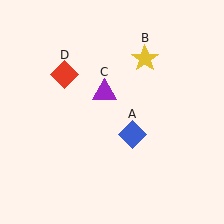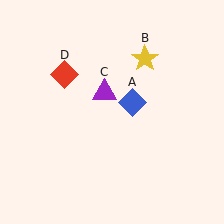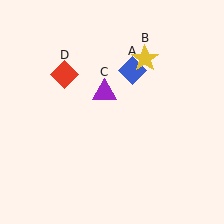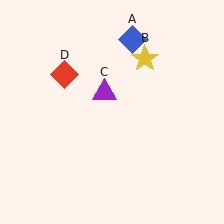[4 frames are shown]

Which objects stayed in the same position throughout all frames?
Yellow star (object B) and purple triangle (object C) and red diamond (object D) remained stationary.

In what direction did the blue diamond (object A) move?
The blue diamond (object A) moved up.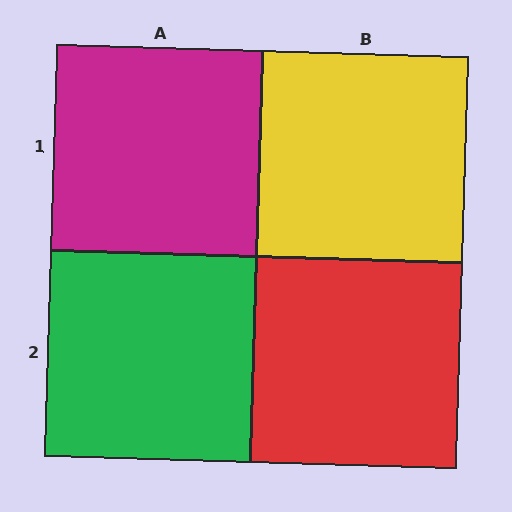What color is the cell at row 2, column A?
Green.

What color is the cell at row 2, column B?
Red.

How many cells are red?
1 cell is red.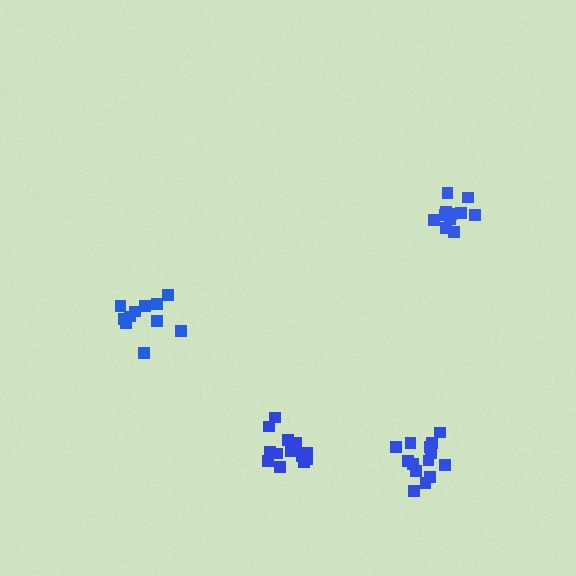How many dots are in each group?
Group 1: 14 dots, Group 2: 15 dots, Group 3: 11 dots, Group 4: 11 dots (51 total).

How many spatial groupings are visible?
There are 4 spatial groupings.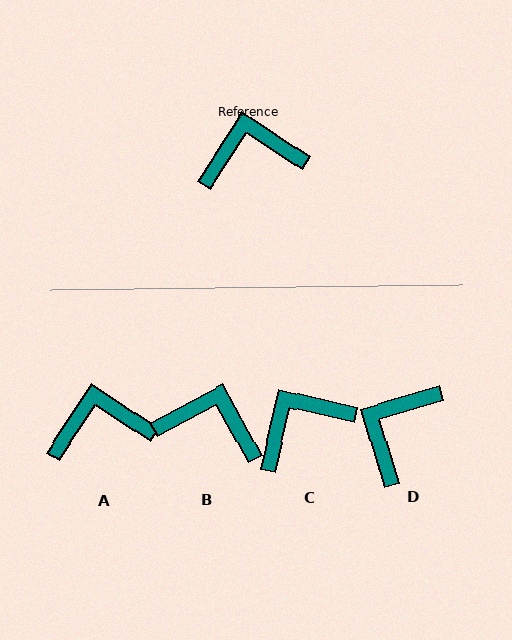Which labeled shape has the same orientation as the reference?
A.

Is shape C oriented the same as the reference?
No, it is off by about 20 degrees.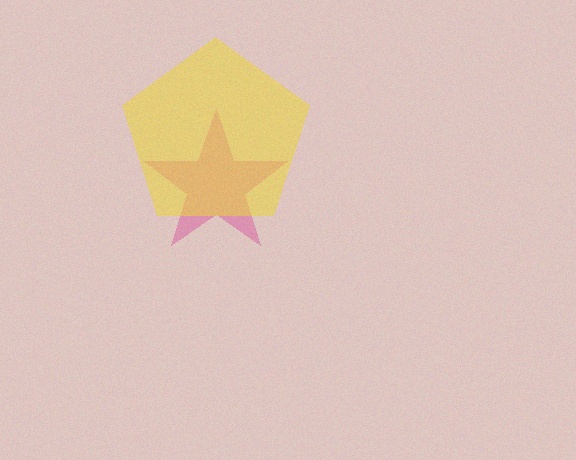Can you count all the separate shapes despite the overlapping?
Yes, there are 2 separate shapes.